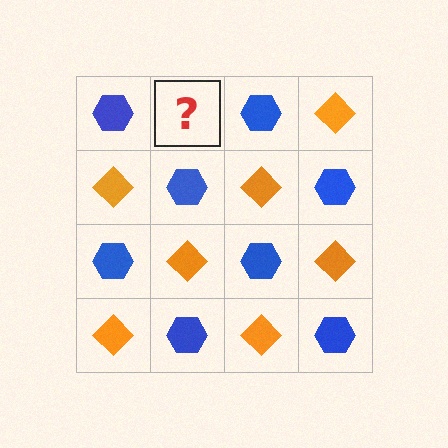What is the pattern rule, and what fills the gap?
The rule is that it alternates blue hexagon and orange diamond in a checkerboard pattern. The gap should be filled with an orange diamond.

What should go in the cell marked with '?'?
The missing cell should contain an orange diamond.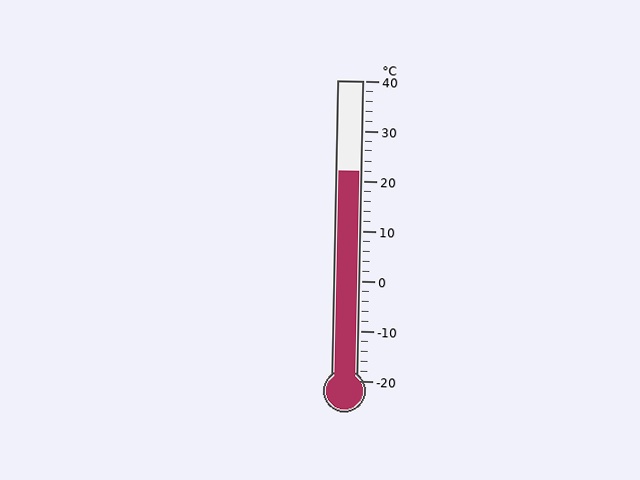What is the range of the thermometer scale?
The thermometer scale ranges from -20°C to 40°C.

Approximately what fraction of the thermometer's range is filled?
The thermometer is filled to approximately 70% of its range.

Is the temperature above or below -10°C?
The temperature is above -10°C.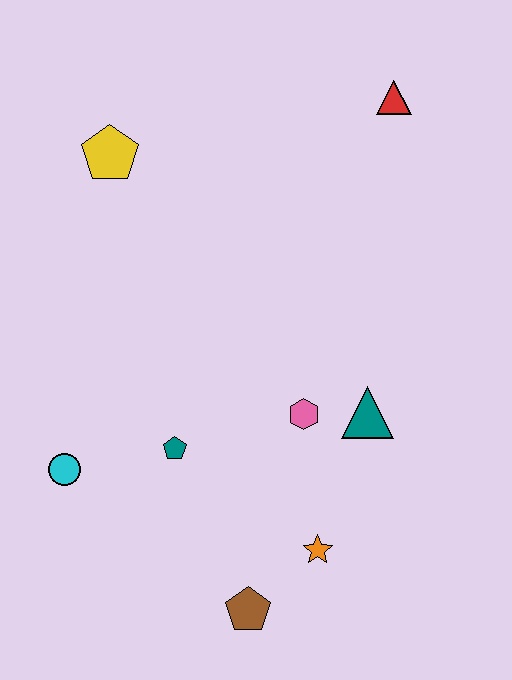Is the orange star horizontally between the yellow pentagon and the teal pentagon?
No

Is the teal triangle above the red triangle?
No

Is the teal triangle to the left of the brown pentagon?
No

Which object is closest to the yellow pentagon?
The red triangle is closest to the yellow pentagon.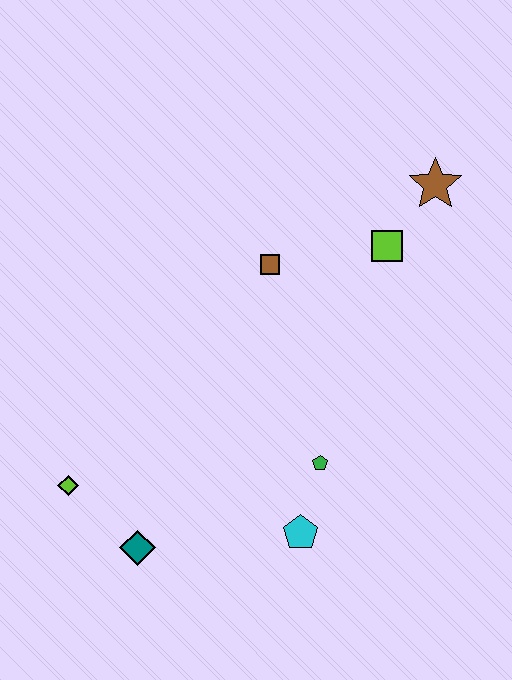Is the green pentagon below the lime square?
Yes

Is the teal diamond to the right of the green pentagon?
No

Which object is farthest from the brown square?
The teal diamond is farthest from the brown square.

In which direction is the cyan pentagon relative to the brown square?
The cyan pentagon is below the brown square.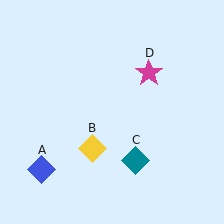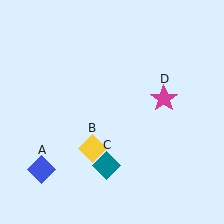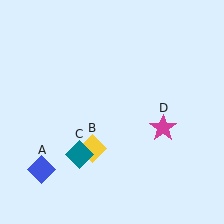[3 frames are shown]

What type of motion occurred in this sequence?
The teal diamond (object C), magenta star (object D) rotated clockwise around the center of the scene.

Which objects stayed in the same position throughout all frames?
Blue diamond (object A) and yellow diamond (object B) remained stationary.